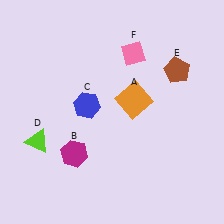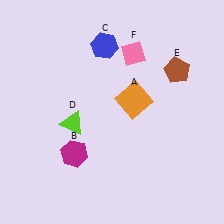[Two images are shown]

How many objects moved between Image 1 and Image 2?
2 objects moved between the two images.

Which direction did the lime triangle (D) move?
The lime triangle (D) moved right.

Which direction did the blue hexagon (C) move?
The blue hexagon (C) moved up.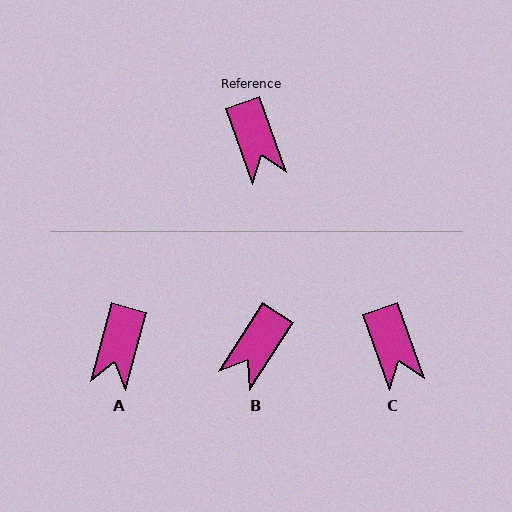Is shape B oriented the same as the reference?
No, it is off by about 52 degrees.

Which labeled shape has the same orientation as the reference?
C.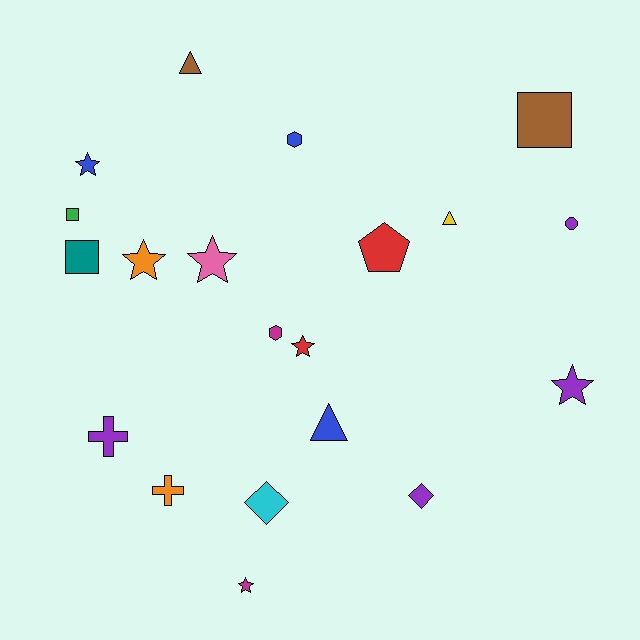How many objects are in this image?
There are 20 objects.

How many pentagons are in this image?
There is 1 pentagon.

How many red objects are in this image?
There are 2 red objects.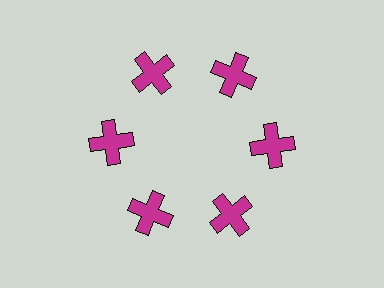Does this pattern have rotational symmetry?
Yes, this pattern has 6-fold rotational symmetry. It looks the same after rotating 60 degrees around the center.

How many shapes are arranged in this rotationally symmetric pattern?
There are 6 shapes, arranged in 6 groups of 1.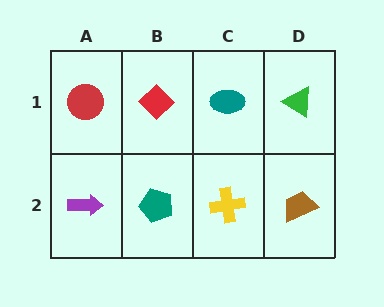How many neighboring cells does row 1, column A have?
2.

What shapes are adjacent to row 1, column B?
A teal pentagon (row 2, column B), a red circle (row 1, column A), a teal ellipse (row 1, column C).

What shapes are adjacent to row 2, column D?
A green triangle (row 1, column D), a yellow cross (row 2, column C).